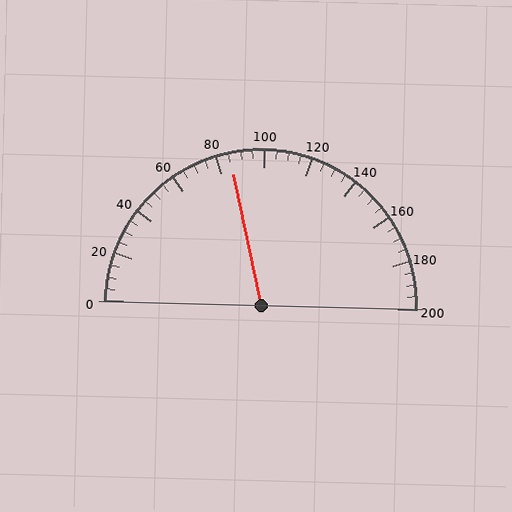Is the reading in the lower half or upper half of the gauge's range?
The reading is in the lower half of the range (0 to 200).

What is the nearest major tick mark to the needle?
The nearest major tick mark is 80.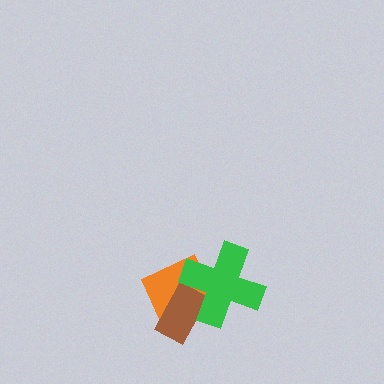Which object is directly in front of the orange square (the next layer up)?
The brown rectangle is directly in front of the orange square.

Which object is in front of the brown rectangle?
The green cross is in front of the brown rectangle.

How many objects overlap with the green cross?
2 objects overlap with the green cross.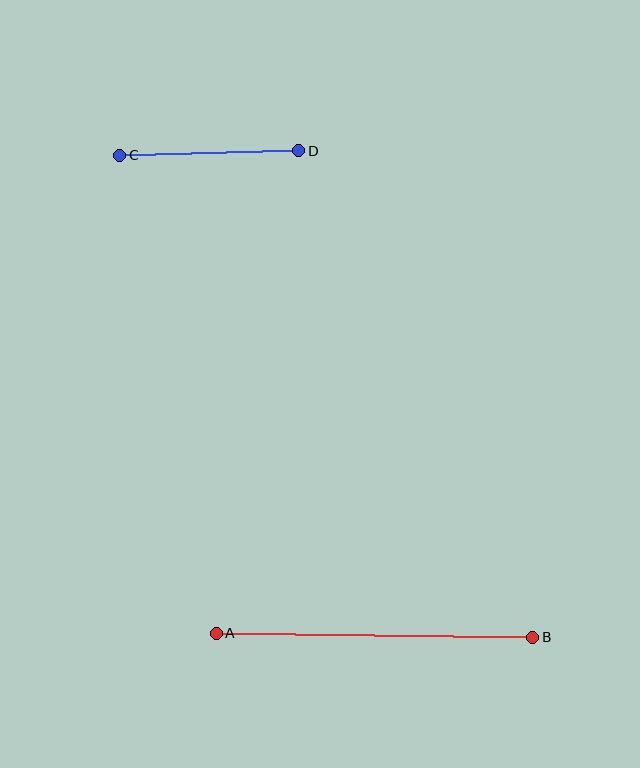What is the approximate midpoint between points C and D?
The midpoint is at approximately (209, 153) pixels.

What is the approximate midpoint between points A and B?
The midpoint is at approximately (374, 635) pixels.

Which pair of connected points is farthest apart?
Points A and B are farthest apart.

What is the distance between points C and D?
The distance is approximately 179 pixels.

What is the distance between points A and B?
The distance is approximately 316 pixels.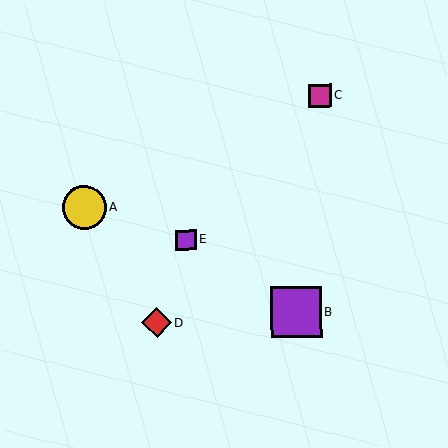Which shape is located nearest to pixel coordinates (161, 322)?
The red diamond (labeled D) at (156, 323) is nearest to that location.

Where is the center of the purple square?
The center of the purple square is at (186, 240).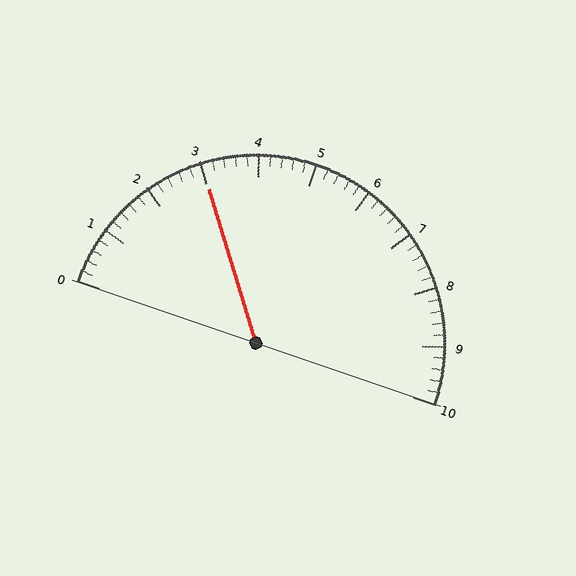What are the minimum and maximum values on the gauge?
The gauge ranges from 0 to 10.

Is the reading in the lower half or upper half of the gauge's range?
The reading is in the lower half of the range (0 to 10).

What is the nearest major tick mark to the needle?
The nearest major tick mark is 3.